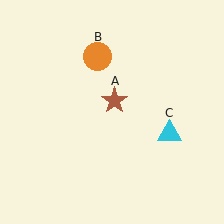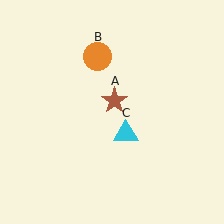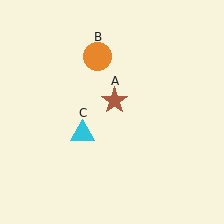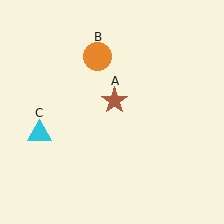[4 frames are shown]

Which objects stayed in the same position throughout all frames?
Brown star (object A) and orange circle (object B) remained stationary.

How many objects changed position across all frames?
1 object changed position: cyan triangle (object C).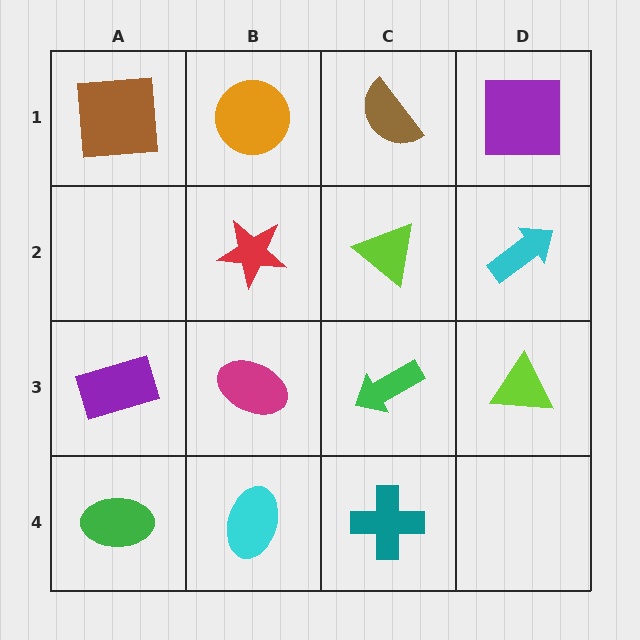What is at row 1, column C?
A brown semicircle.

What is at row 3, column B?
A magenta ellipse.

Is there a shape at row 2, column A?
No, that cell is empty.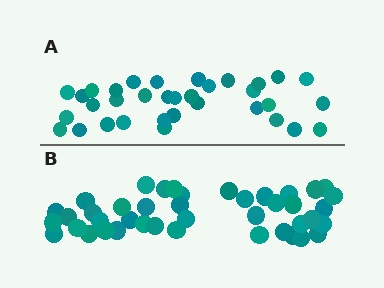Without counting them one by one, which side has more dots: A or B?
Region B (the bottom region) has more dots.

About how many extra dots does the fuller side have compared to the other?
Region B has roughly 8 or so more dots than region A.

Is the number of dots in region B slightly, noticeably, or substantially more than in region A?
Region B has only slightly more — the two regions are fairly close. The ratio is roughly 1.2 to 1.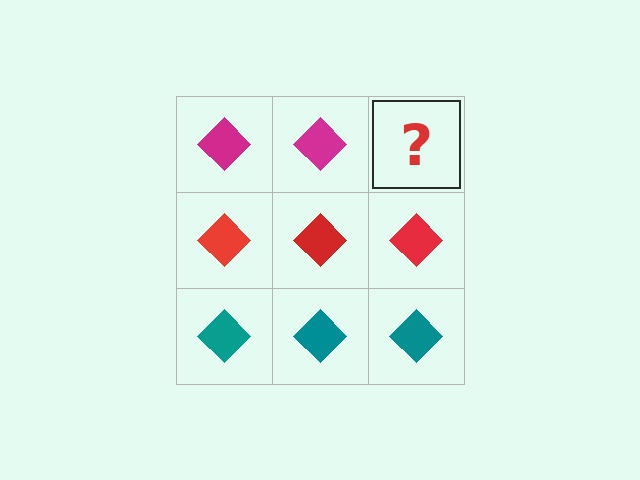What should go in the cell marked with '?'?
The missing cell should contain a magenta diamond.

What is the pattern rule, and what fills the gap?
The rule is that each row has a consistent color. The gap should be filled with a magenta diamond.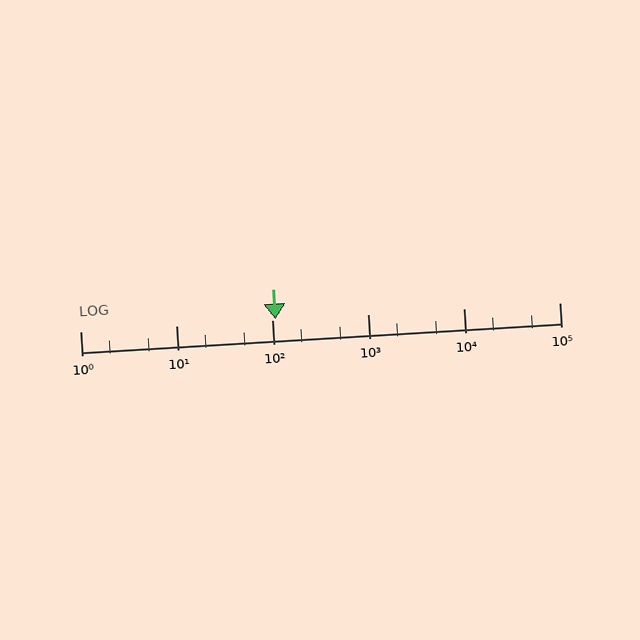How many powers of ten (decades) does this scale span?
The scale spans 5 decades, from 1 to 100000.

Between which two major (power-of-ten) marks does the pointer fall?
The pointer is between 100 and 1000.